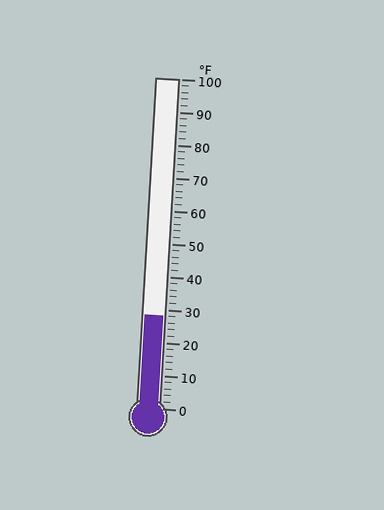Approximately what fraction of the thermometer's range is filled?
The thermometer is filled to approximately 30% of its range.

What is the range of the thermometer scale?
The thermometer scale ranges from 0°F to 100°F.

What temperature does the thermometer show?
The thermometer shows approximately 28°F.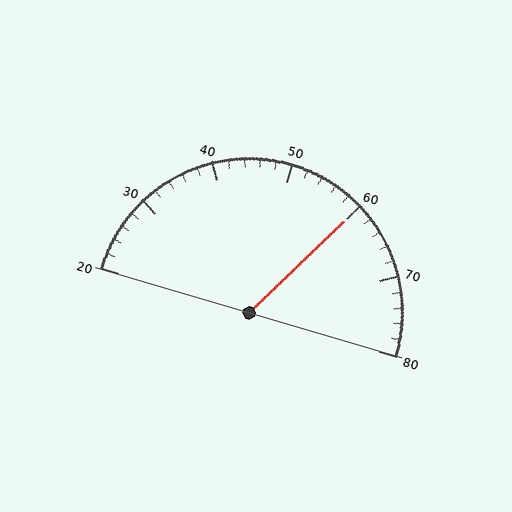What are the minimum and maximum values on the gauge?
The gauge ranges from 20 to 80.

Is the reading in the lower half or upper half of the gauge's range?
The reading is in the upper half of the range (20 to 80).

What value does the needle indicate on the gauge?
The needle indicates approximately 60.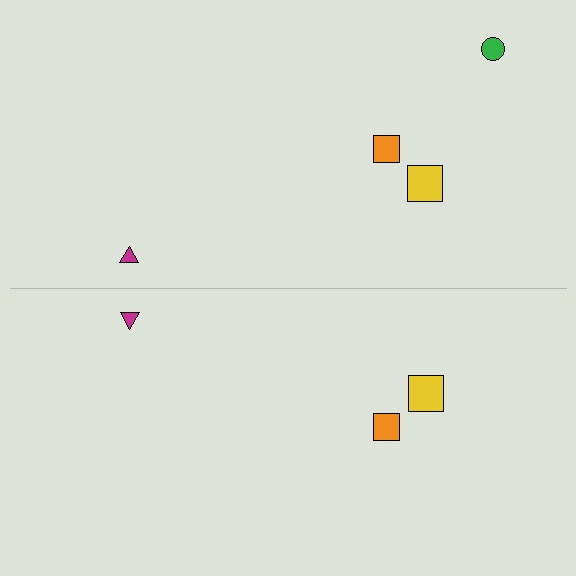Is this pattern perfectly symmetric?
No, the pattern is not perfectly symmetric. A green circle is missing from the bottom side.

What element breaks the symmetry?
A green circle is missing from the bottom side.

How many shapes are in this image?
There are 7 shapes in this image.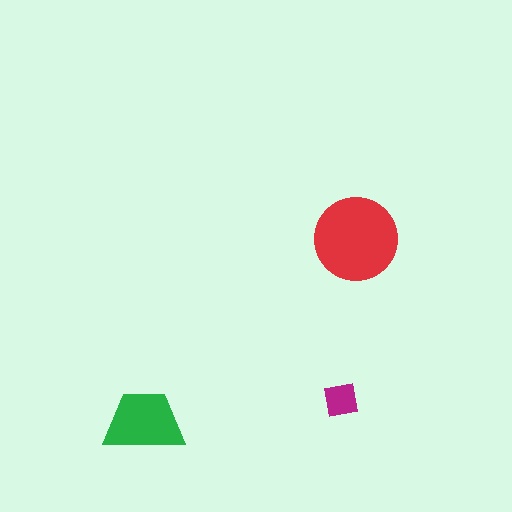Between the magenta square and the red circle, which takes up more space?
The red circle.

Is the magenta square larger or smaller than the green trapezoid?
Smaller.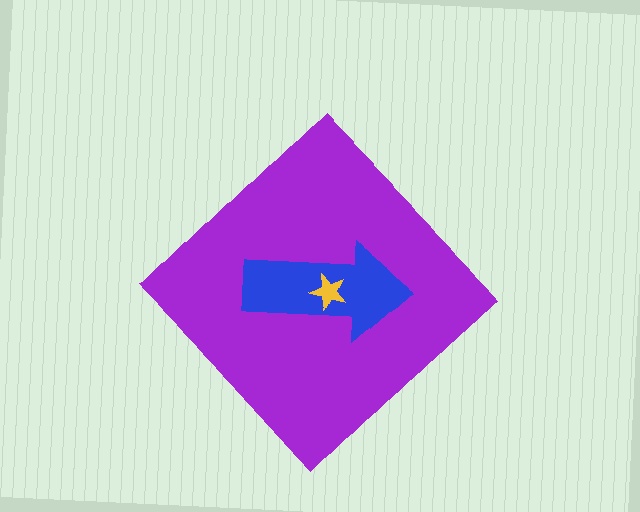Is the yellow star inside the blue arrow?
Yes.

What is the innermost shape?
The yellow star.